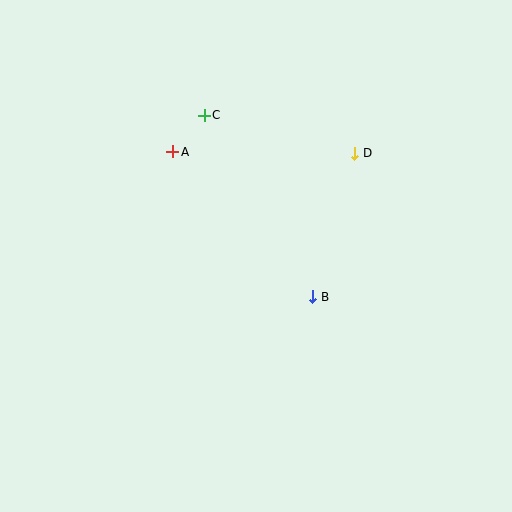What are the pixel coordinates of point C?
Point C is at (204, 115).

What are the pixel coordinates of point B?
Point B is at (313, 296).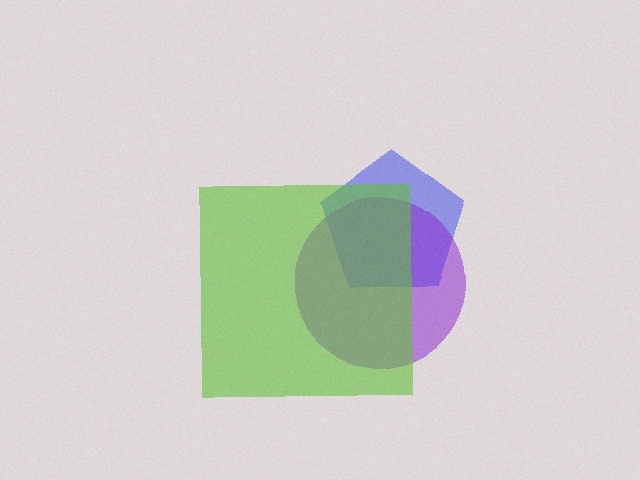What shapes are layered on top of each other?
The layered shapes are: a blue pentagon, a purple circle, a lime square.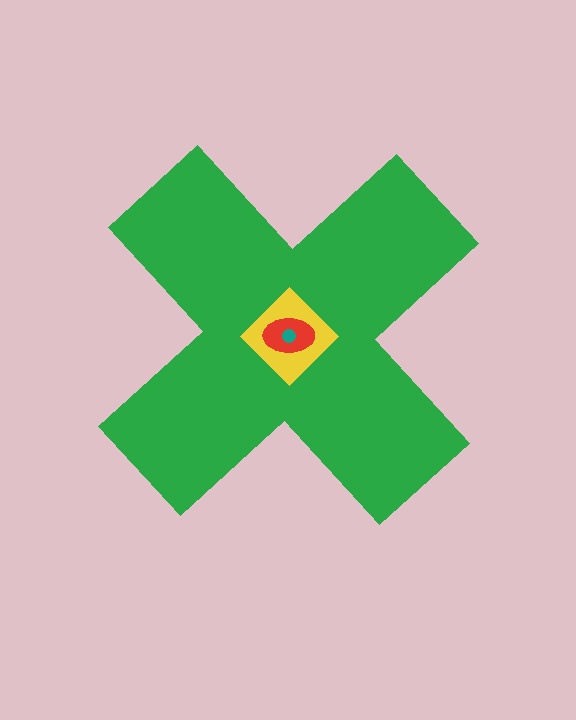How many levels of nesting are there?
4.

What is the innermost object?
The teal circle.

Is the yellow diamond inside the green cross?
Yes.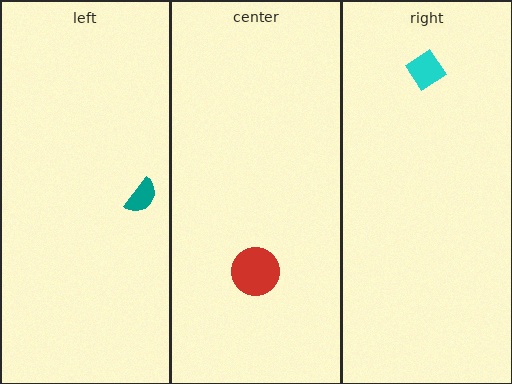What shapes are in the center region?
The red circle.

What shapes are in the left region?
The teal semicircle.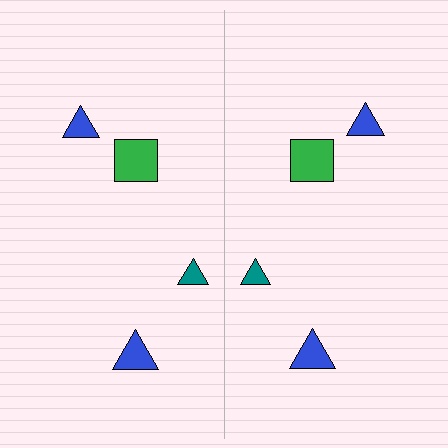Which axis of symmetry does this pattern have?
The pattern has a vertical axis of symmetry running through the center of the image.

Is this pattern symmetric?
Yes, this pattern has bilateral (reflection) symmetry.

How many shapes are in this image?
There are 8 shapes in this image.